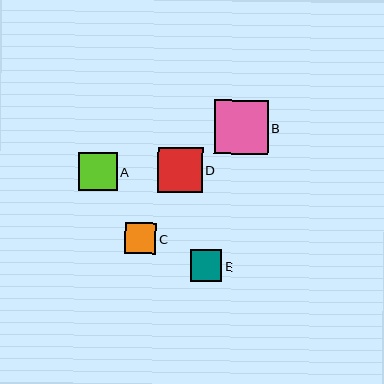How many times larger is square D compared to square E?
Square D is approximately 1.4 times the size of square E.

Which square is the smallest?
Square C is the smallest with a size of approximately 31 pixels.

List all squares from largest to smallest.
From largest to smallest: B, D, A, E, C.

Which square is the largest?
Square B is the largest with a size of approximately 54 pixels.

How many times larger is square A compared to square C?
Square A is approximately 1.2 times the size of square C.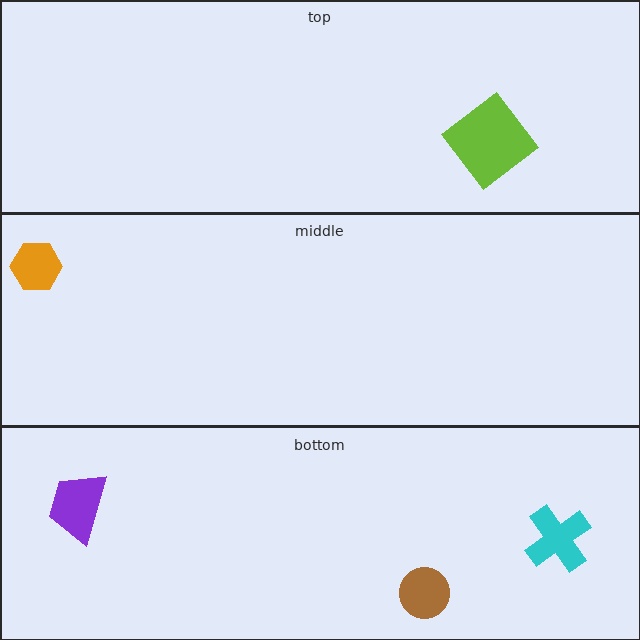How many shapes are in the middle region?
1.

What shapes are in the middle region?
The orange hexagon.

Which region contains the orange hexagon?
The middle region.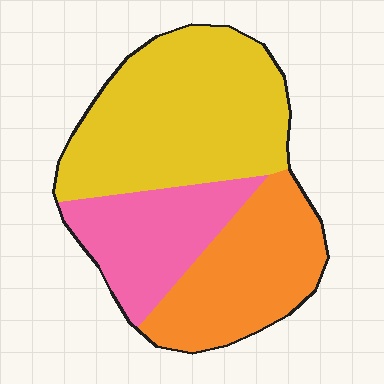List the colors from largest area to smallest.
From largest to smallest: yellow, orange, pink.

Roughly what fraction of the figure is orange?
Orange covers around 30% of the figure.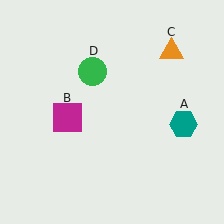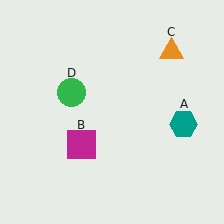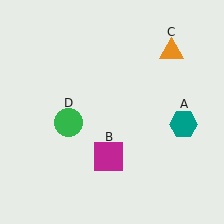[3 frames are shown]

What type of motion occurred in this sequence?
The magenta square (object B), green circle (object D) rotated counterclockwise around the center of the scene.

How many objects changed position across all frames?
2 objects changed position: magenta square (object B), green circle (object D).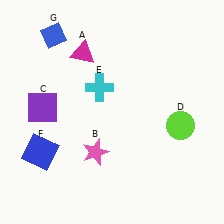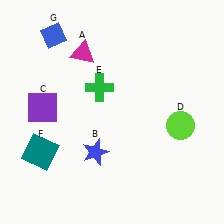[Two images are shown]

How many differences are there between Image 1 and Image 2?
There are 3 differences between the two images.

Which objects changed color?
B changed from pink to blue. E changed from cyan to green. F changed from blue to teal.